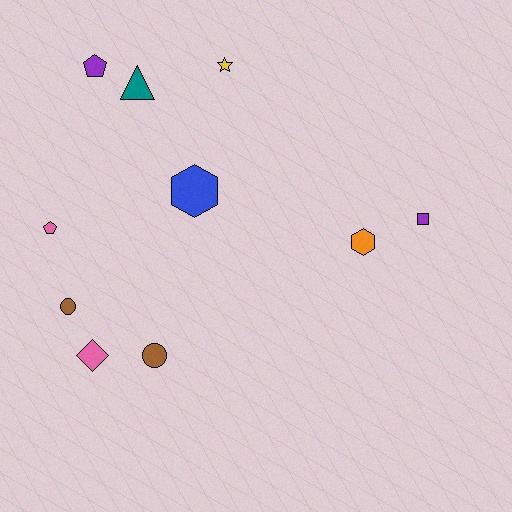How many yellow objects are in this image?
There is 1 yellow object.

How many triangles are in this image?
There is 1 triangle.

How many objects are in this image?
There are 10 objects.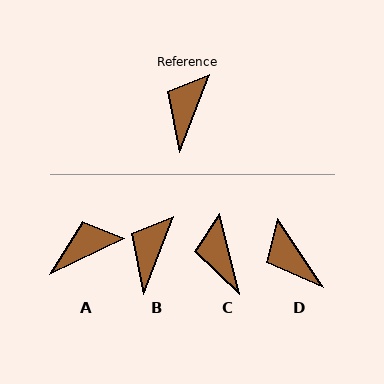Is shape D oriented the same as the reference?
No, it is off by about 55 degrees.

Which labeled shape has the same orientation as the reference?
B.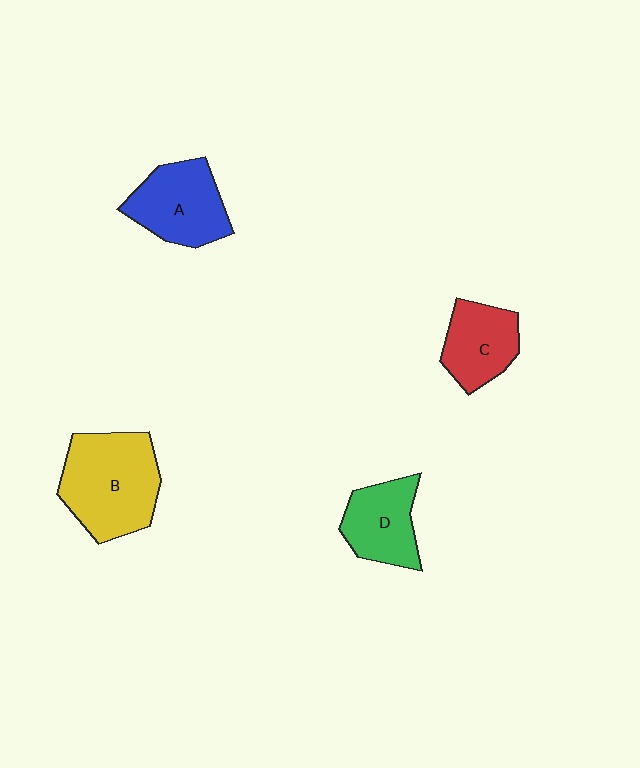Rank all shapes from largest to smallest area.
From largest to smallest: B (yellow), A (blue), D (green), C (red).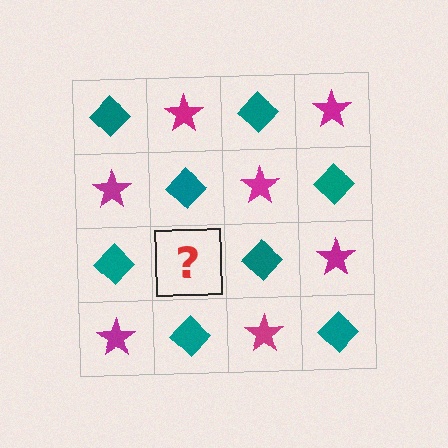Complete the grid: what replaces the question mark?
The question mark should be replaced with a magenta star.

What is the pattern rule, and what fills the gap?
The rule is that it alternates teal diamond and magenta star in a checkerboard pattern. The gap should be filled with a magenta star.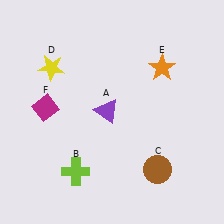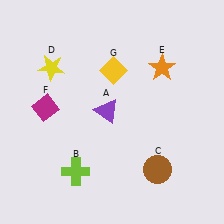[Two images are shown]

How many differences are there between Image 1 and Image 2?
There is 1 difference between the two images.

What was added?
A yellow diamond (G) was added in Image 2.